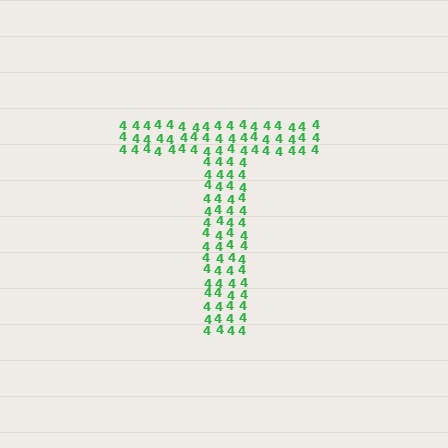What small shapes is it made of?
It is made of small digit 4's.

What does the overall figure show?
The overall figure shows the letter T.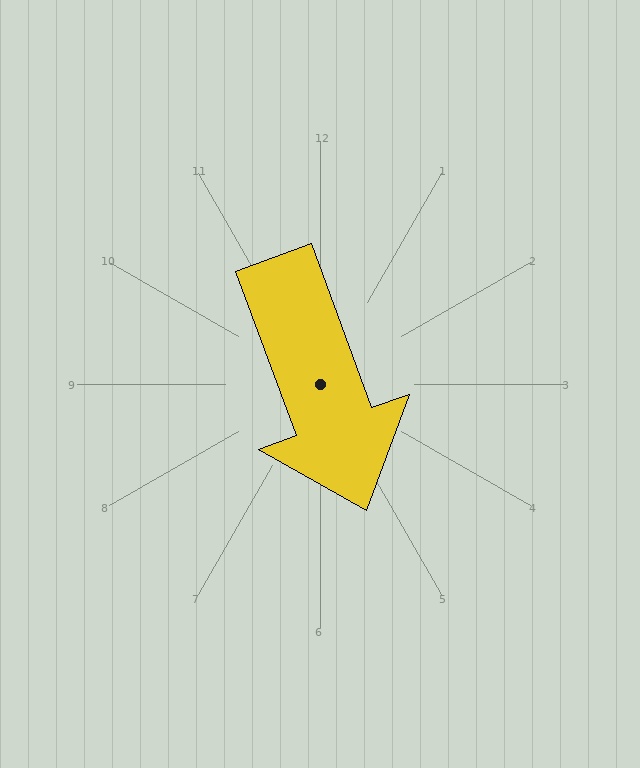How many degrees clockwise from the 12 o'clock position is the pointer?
Approximately 160 degrees.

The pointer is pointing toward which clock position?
Roughly 5 o'clock.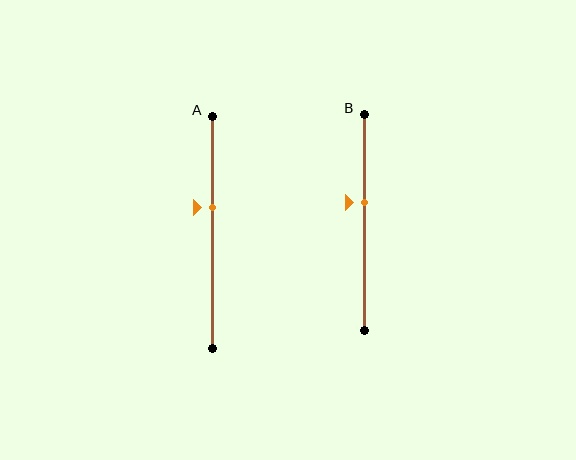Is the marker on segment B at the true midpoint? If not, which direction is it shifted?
No, the marker on segment B is shifted upward by about 9% of the segment length.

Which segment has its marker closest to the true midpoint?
Segment B has its marker closest to the true midpoint.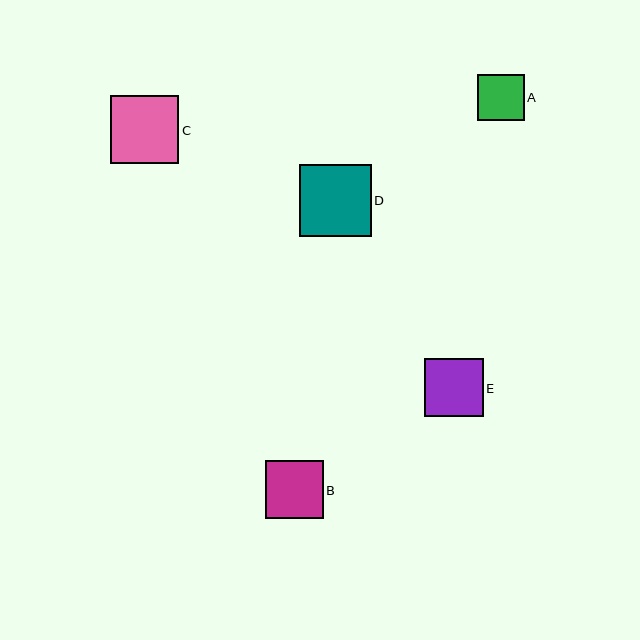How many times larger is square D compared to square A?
Square D is approximately 1.6 times the size of square A.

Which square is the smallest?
Square A is the smallest with a size of approximately 46 pixels.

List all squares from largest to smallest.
From largest to smallest: D, C, E, B, A.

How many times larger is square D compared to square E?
Square D is approximately 1.2 times the size of square E.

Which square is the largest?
Square D is the largest with a size of approximately 72 pixels.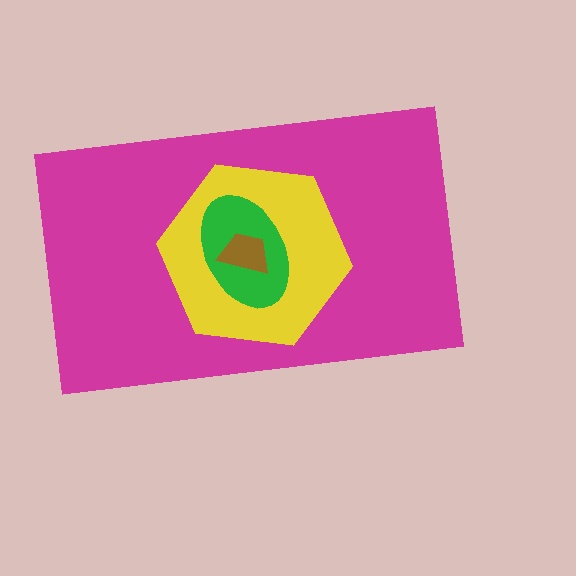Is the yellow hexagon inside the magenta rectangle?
Yes.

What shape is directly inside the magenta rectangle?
The yellow hexagon.